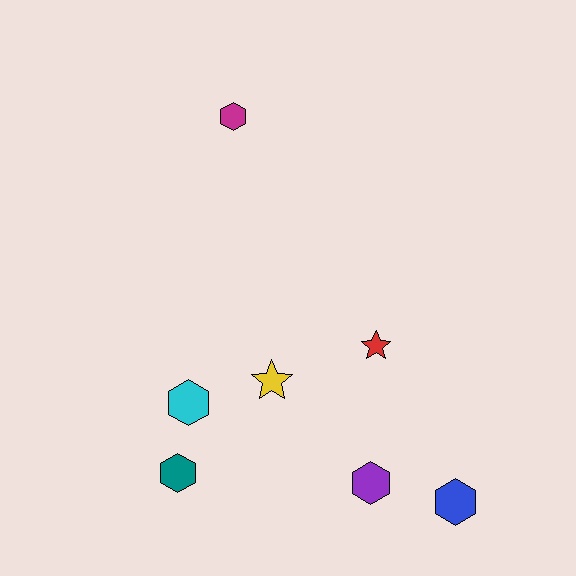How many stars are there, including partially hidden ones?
There are 2 stars.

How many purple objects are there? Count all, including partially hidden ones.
There is 1 purple object.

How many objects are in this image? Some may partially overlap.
There are 7 objects.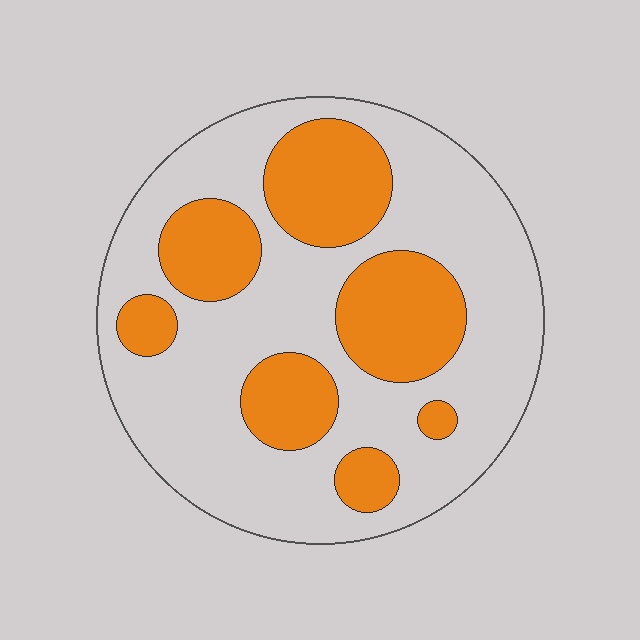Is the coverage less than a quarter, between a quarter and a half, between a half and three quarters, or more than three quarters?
Between a quarter and a half.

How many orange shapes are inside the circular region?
7.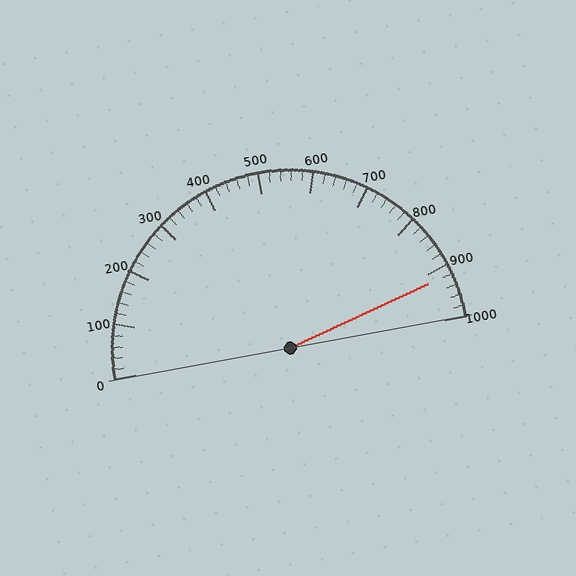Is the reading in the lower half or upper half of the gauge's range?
The reading is in the upper half of the range (0 to 1000).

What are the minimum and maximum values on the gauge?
The gauge ranges from 0 to 1000.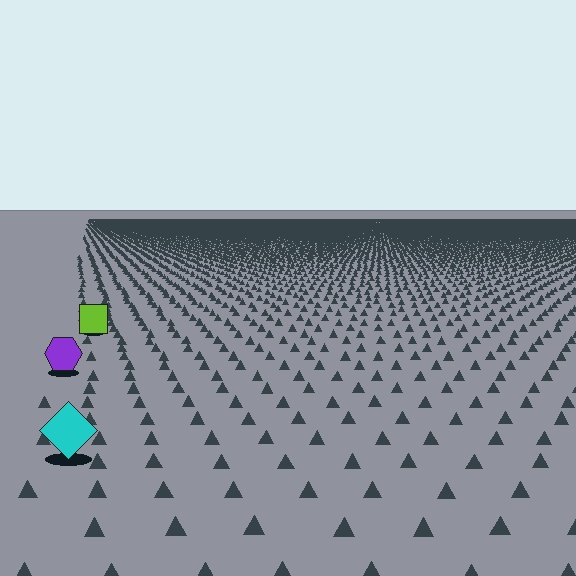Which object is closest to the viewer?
The cyan diamond is closest. The texture marks near it are larger and more spread out.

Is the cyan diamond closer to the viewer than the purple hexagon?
Yes. The cyan diamond is closer — you can tell from the texture gradient: the ground texture is coarser near it.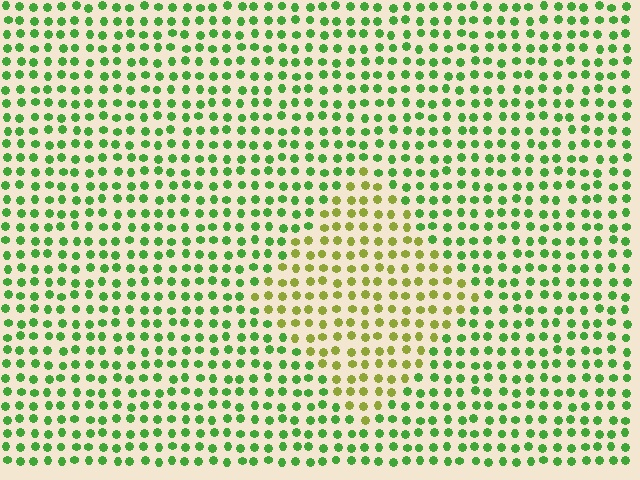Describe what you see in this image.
The image is filled with small green elements in a uniform arrangement. A diamond-shaped region is visible where the elements are tinted to a slightly different hue, forming a subtle color boundary.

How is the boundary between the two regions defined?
The boundary is defined purely by a slight shift in hue (about 43 degrees). Spacing, size, and orientation are identical on both sides.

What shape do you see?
I see a diamond.